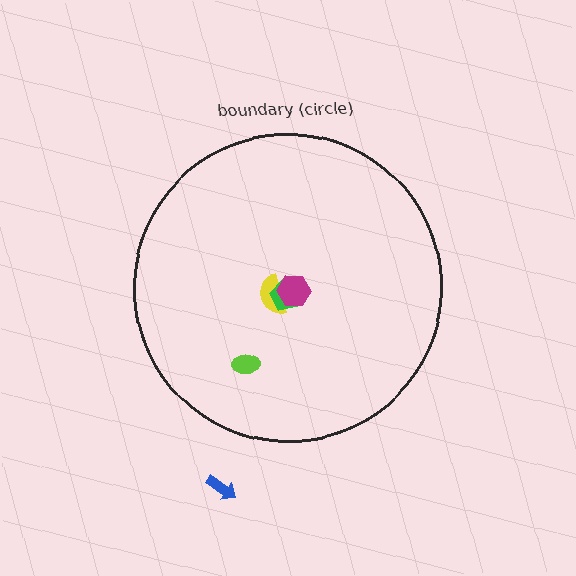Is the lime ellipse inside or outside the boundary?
Inside.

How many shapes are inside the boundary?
4 inside, 1 outside.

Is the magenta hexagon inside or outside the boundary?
Inside.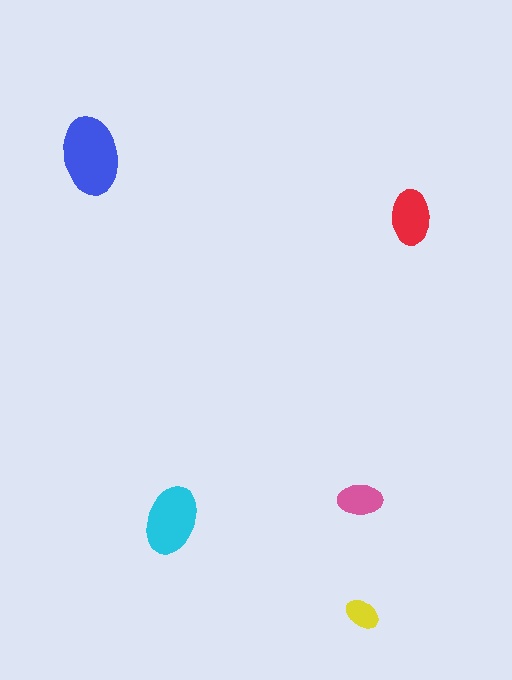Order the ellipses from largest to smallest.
the blue one, the cyan one, the red one, the pink one, the yellow one.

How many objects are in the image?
There are 5 objects in the image.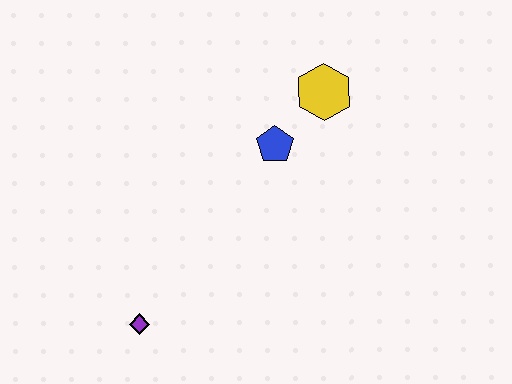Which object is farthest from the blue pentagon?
The purple diamond is farthest from the blue pentagon.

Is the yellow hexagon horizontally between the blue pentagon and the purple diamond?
No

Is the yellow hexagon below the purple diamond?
No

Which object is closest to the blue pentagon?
The yellow hexagon is closest to the blue pentagon.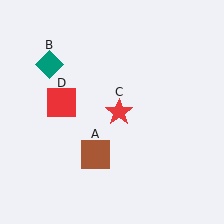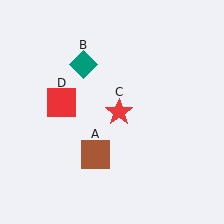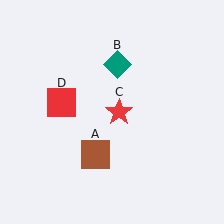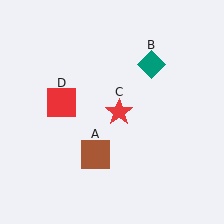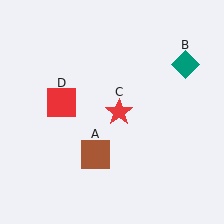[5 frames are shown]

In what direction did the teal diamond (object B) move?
The teal diamond (object B) moved right.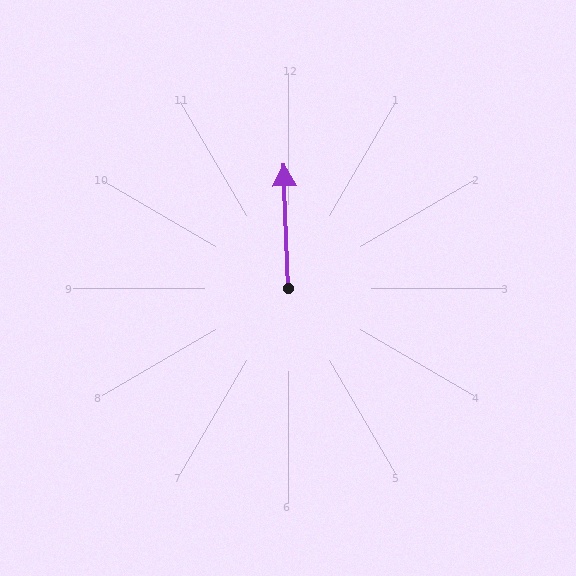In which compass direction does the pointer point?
North.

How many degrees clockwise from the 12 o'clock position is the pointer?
Approximately 358 degrees.